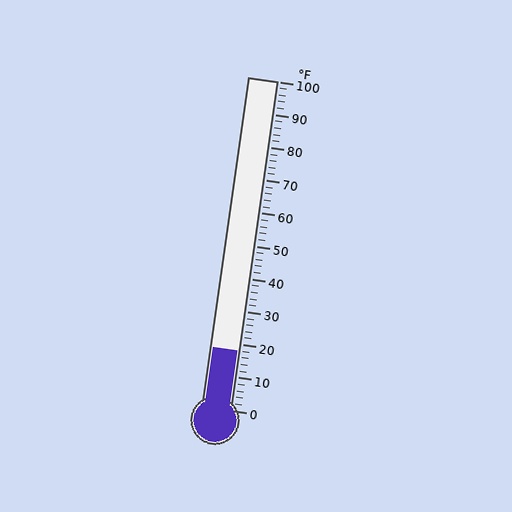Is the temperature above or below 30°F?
The temperature is below 30°F.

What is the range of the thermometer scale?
The thermometer scale ranges from 0°F to 100°F.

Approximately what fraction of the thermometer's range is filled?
The thermometer is filled to approximately 20% of its range.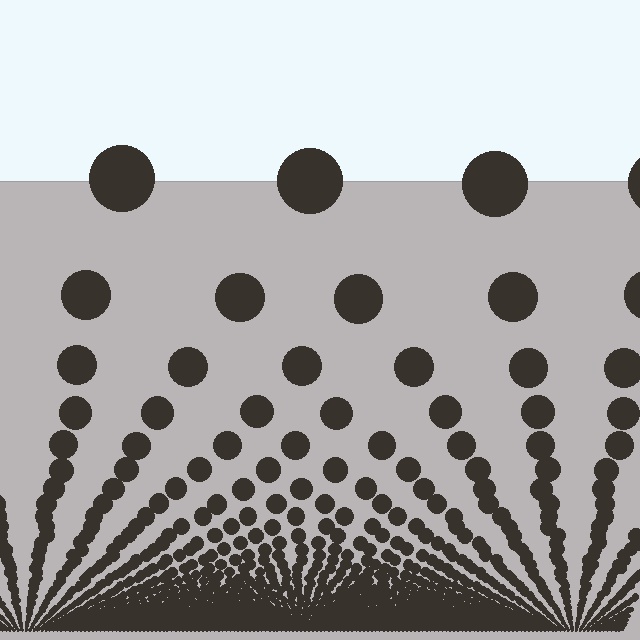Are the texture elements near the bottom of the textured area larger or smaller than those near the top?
Smaller. The gradient is inverted — elements near the bottom are smaller and denser.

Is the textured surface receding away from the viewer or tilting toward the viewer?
The surface appears to tilt toward the viewer. Texture elements get larger and sparser toward the top.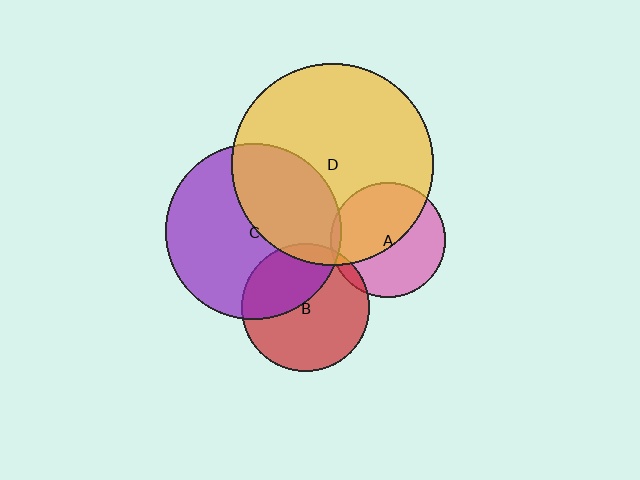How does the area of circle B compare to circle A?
Approximately 1.2 times.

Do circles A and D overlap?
Yes.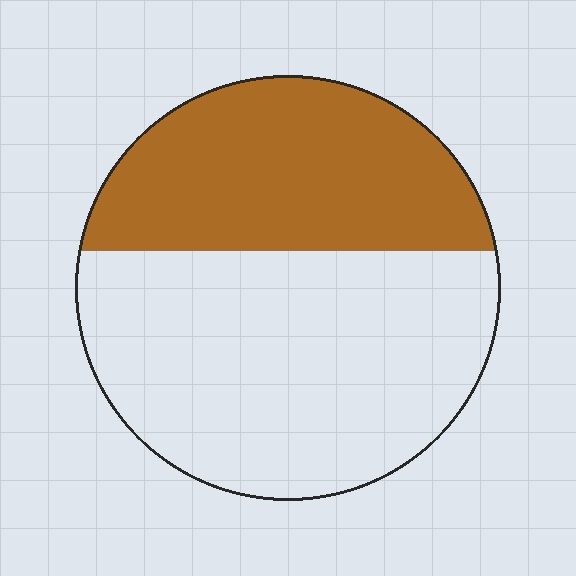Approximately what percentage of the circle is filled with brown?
Approximately 40%.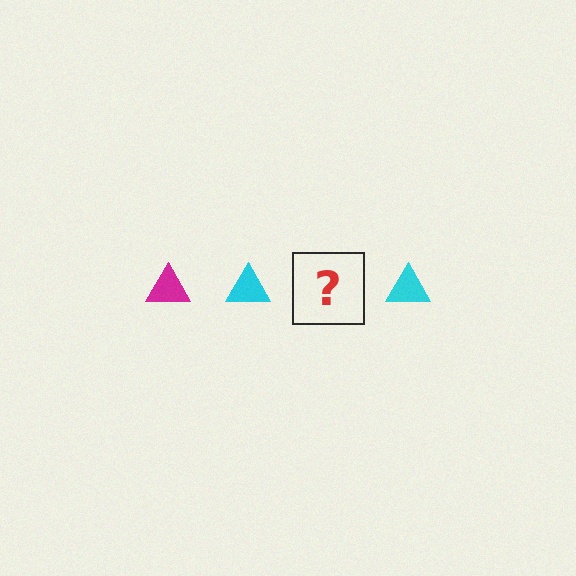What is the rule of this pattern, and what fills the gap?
The rule is that the pattern cycles through magenta, cyan triangles. The gap should be filled with a magenta triangle.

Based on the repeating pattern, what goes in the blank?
The blank should be a magenta triangle.